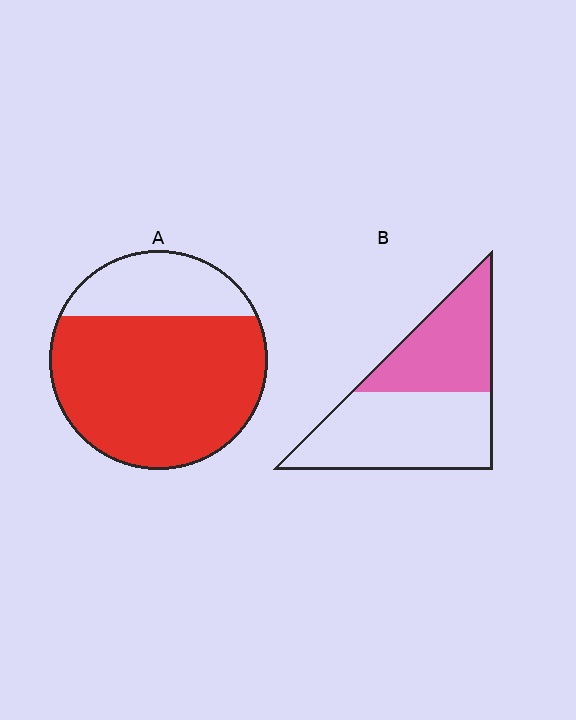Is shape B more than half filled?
No.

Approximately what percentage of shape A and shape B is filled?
A is approximately 75% and B is approximately 40%.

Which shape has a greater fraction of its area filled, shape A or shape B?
Shape A.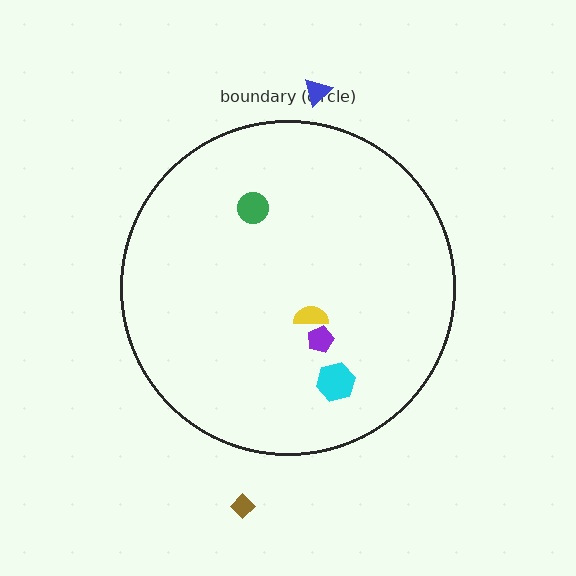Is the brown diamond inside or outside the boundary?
Outside.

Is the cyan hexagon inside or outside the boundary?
Inside.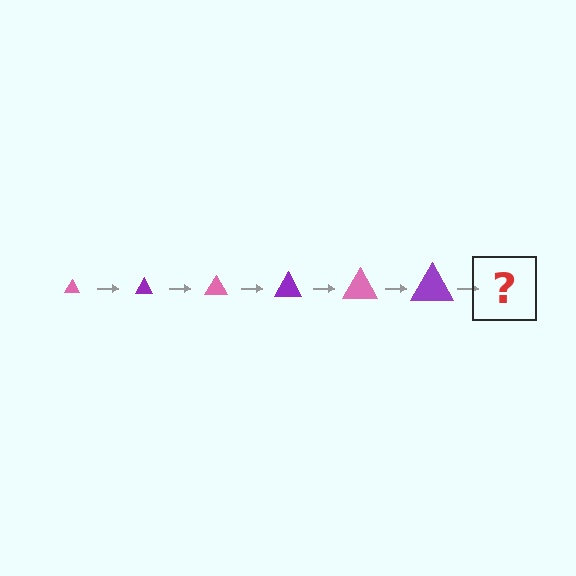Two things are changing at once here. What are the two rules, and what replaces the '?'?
The two rules are that the triangle grows larger each step and the color cycles through pink and purple. The '?' should be a pink triangle, larger than the previous one.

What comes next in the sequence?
The next element should be a pink triangle, larger than the previous one.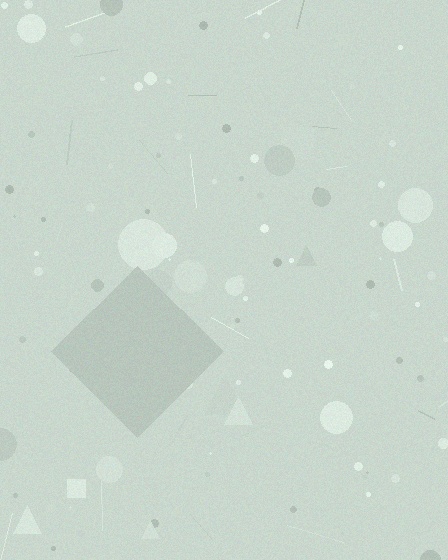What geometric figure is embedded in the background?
A diamond is embedded in the background.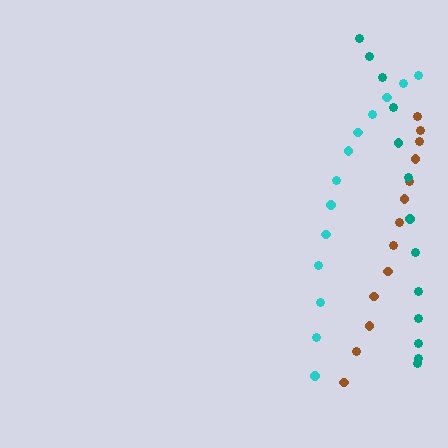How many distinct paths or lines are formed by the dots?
There are 3 distinct paths.